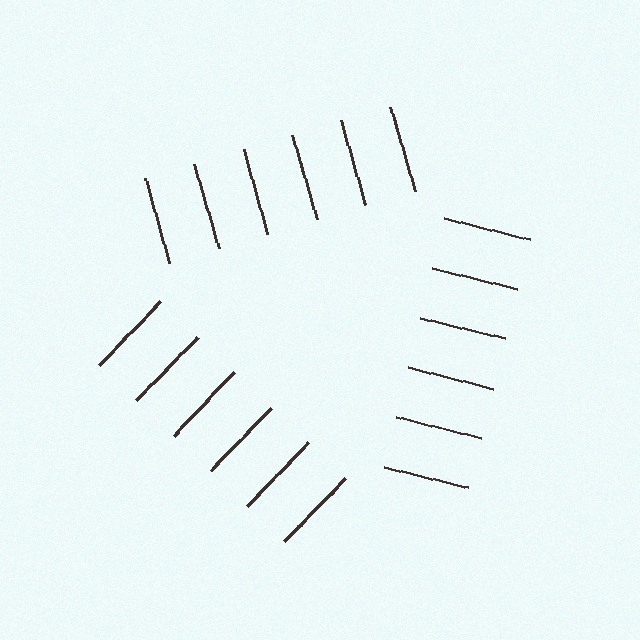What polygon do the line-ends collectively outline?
An illusory triangle — the line segments terminate on its edges but no continuous stroke is drawn.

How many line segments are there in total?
18 — 6 along each of the 3 edges.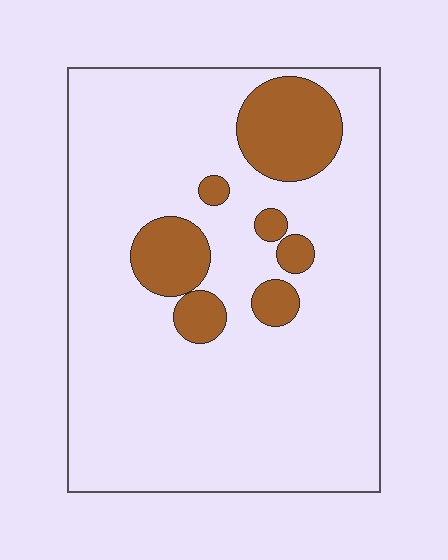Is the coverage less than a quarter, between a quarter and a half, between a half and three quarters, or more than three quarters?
Less than a quarter.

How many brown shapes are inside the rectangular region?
7.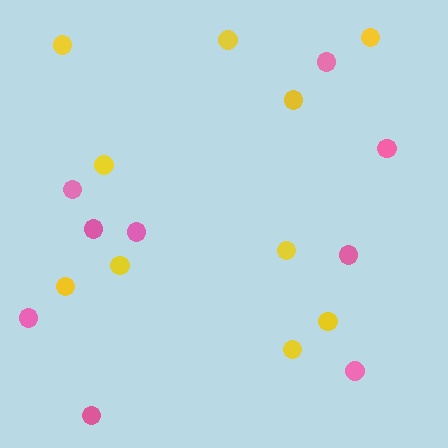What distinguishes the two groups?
There are 2 groups: one group of pink circles (9) and one group of yellow circles (10).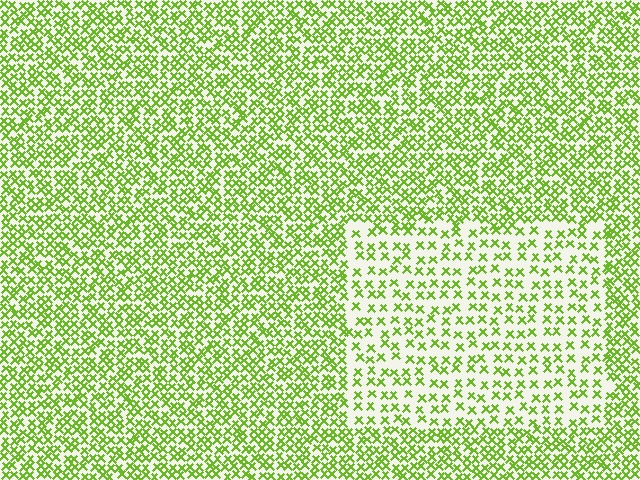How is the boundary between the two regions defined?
The boundary is defined by a change in element density (approximately 2.0x ratio). All elements are the same color, size, and shape.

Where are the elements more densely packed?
The elements are more densely packed outside the rectangle boundary.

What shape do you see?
I see a rectangle.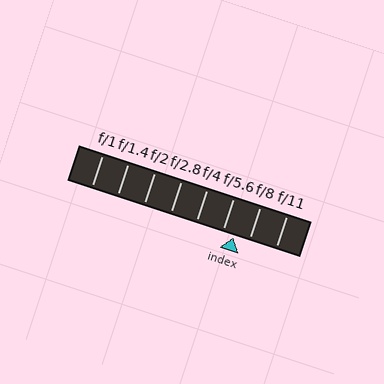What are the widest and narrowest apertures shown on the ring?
The widest aperture shown is f/1 and the narrowest is f/11.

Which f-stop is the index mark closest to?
The index mark is closest to f/5.6.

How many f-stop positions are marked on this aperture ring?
There are 8 f-stop positions marked.